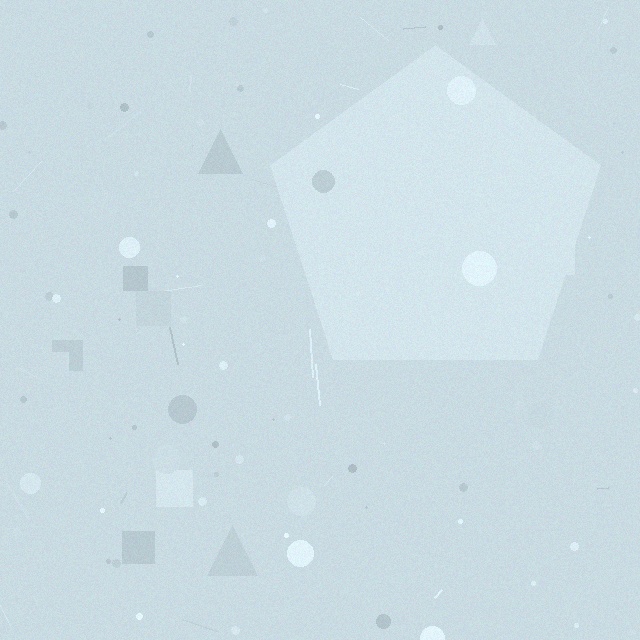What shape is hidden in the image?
A pentagon is hidden in the image.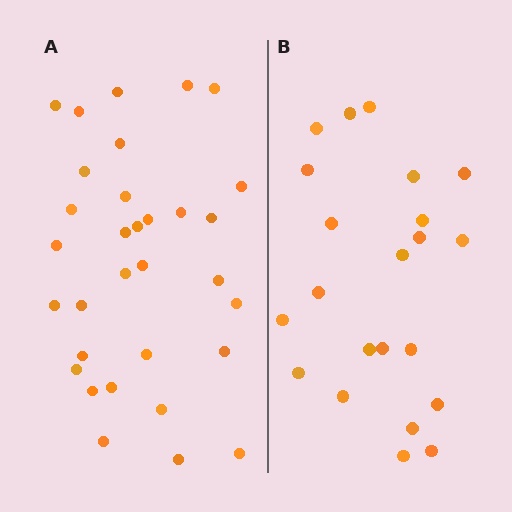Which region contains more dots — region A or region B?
Region A (the left region) has more dots.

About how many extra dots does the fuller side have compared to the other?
Region A has roughly 10 or so more dots than region B.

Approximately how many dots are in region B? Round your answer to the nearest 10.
About 20 dots. (The exact count is 22, which rounds to 20.)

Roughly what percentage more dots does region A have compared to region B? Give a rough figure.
About 45% more.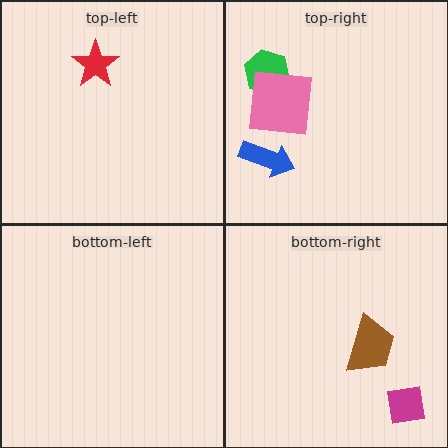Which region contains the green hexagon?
The top-right region.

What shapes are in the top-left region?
The red star.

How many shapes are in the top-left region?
1.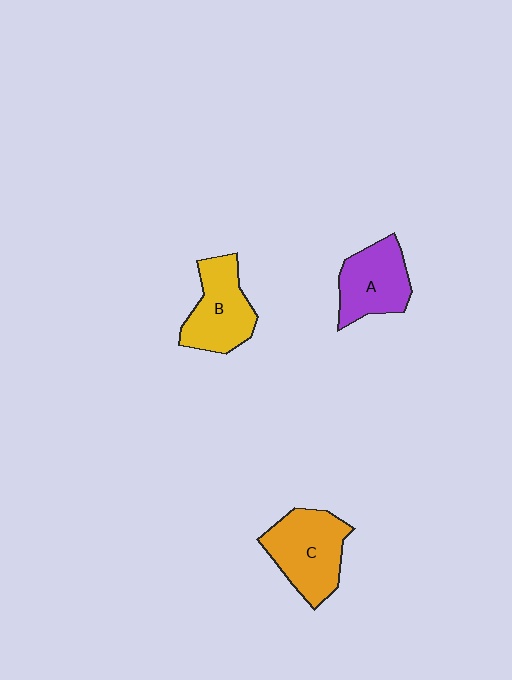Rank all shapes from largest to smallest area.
From largest to smallest: C (orange), B (yellow), A (purple).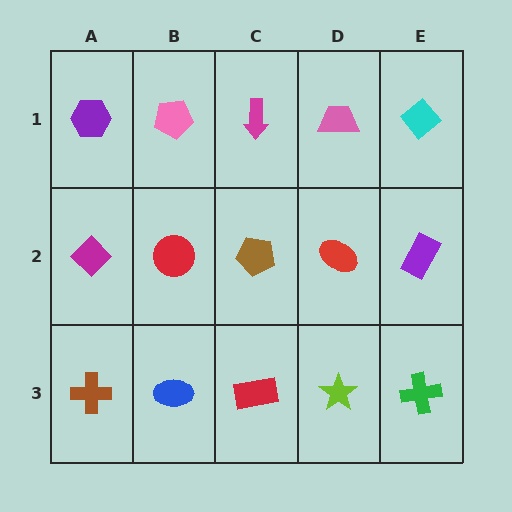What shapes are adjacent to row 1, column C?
A brown pentagon (row 2, column C), a pink pentagon (row 1, column B), a pink trapezoid (row 1, column D).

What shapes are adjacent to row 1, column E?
A purple rectangle (row 2, column E), a pink trapezoid (row 1, column D).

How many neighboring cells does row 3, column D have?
3.